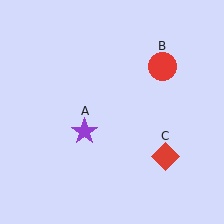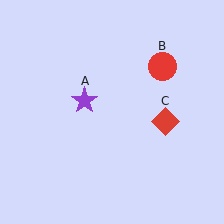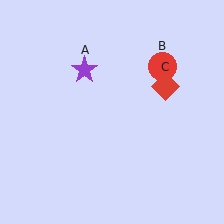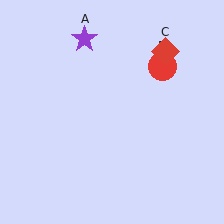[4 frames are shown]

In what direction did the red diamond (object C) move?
The red diamond (object C) moved up.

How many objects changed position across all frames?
2 objects changed position: purple star (object A), red diamond (object C).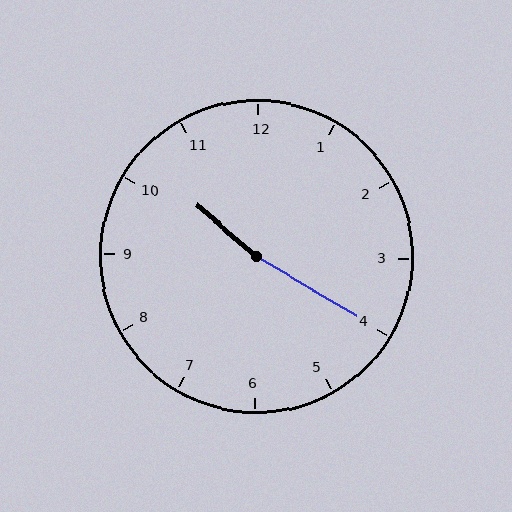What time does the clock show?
10:20.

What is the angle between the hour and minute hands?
Approximately 170 degrees.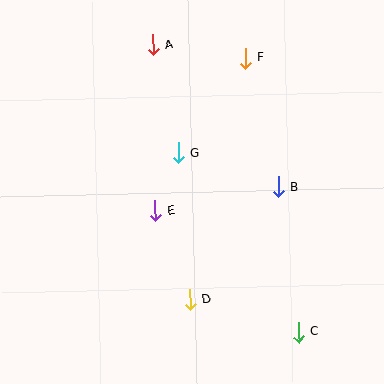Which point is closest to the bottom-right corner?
Point C is closest to the bottom-right corner.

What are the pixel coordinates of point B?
Point B is at (278, 187).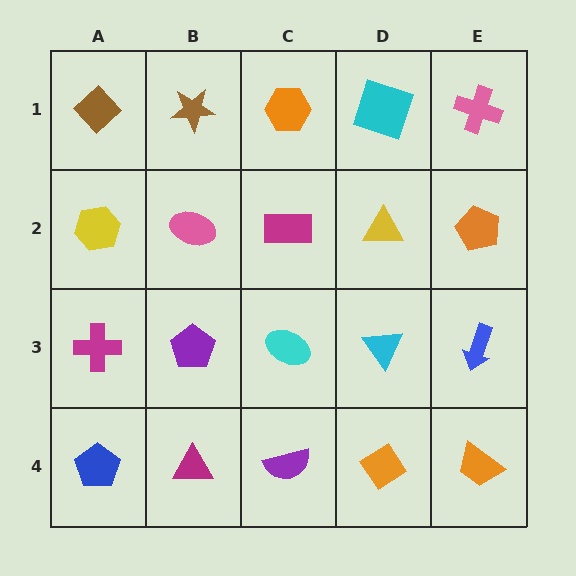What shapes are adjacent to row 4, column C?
A cyan ellipse (row 3, column C), a magenta triangle (row 4, column B), an orange diamond (row 4, column D).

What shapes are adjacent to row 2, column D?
A cyan square (row 1, column D), a cyan triangle (row 3, column D), a magenta rectangle (row 2, column C), an orange pentagon (row 2, column E).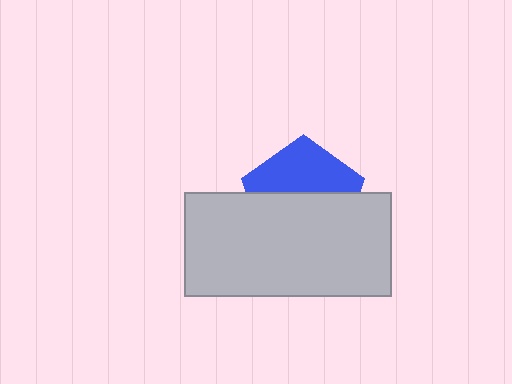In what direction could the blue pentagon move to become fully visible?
The blue pentagon could move up. That would shift it out from behind the light gray rectangle entirely.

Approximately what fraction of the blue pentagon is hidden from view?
Roughly 57% of the blue pentagon is hidden behind the light gray rectangle.